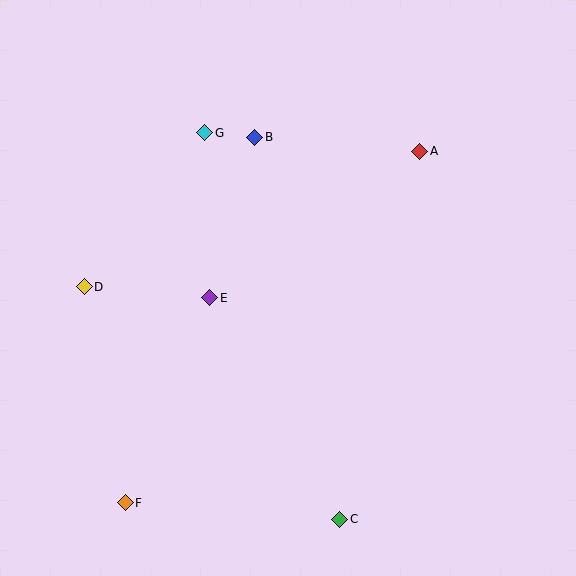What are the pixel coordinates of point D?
Point D is at (84, 287).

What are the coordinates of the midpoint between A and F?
The midpoint between A and F is at (272, 327).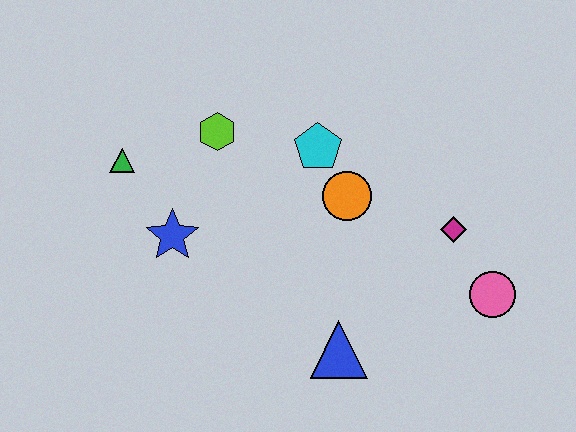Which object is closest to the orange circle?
The cyan pentagon is closest to the orange circle.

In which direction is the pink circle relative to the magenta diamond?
The pink circle is below the magenta diamond.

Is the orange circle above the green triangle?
No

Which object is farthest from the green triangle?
The pink circle is farthest from the green triangle.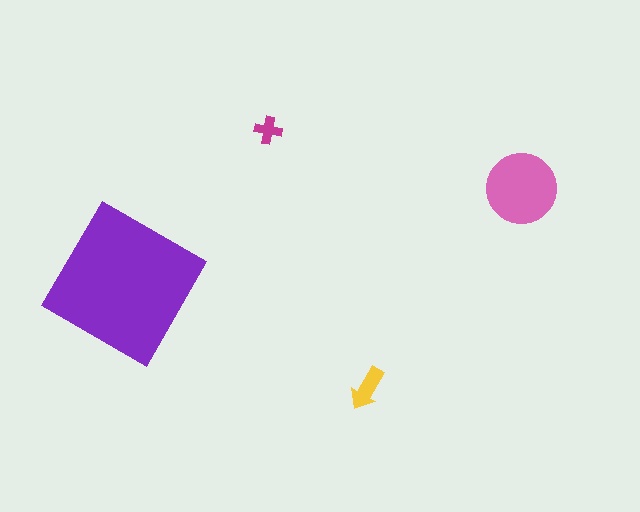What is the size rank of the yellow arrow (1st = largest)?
3rd.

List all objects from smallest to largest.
The magenta cross, the yellow arrow, the pink circle, the purple diamond.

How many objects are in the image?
There are 4 objects in the image.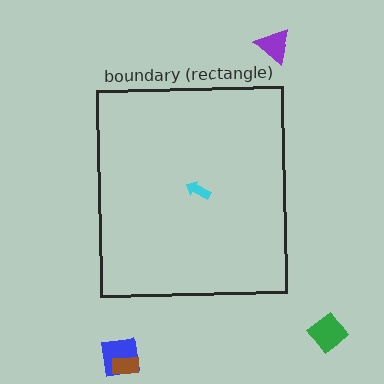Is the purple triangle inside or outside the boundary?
Outside.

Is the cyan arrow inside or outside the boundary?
Inside.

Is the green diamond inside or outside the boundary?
Outside.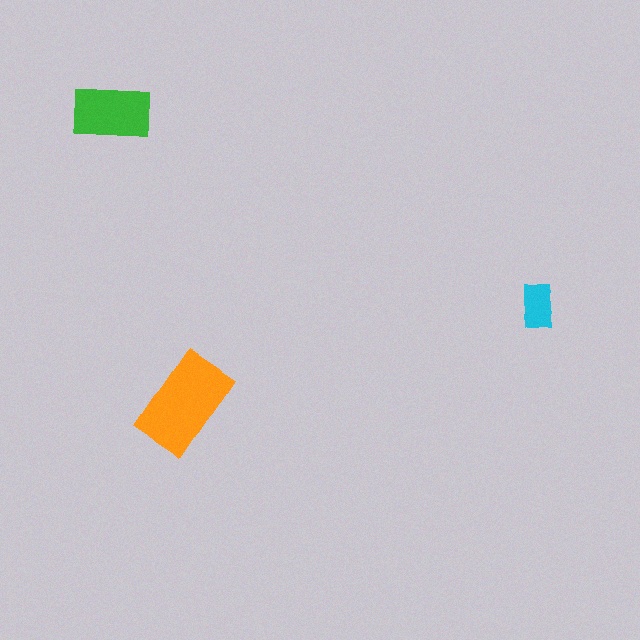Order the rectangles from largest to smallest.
the orange one, the green one, the cyan one.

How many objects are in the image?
There are 3 objects in the image.